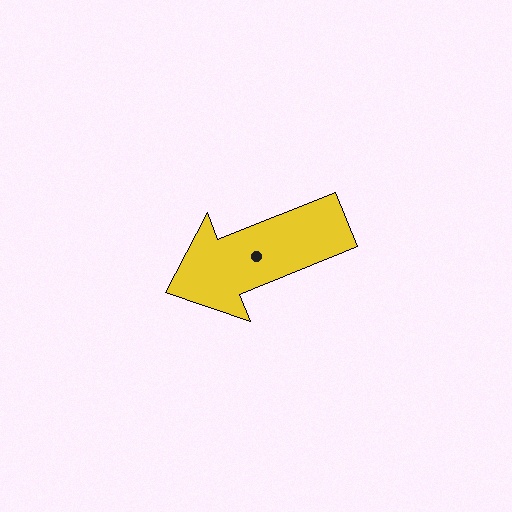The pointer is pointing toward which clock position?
Roughly 8 o'clock.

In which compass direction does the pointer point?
West.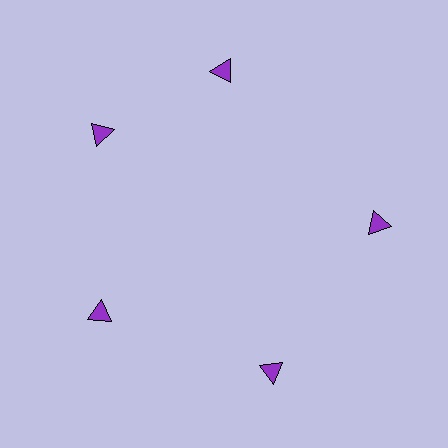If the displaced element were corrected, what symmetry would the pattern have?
It would have 5-fold rotational symmetry — the pattern would map onto itself every 72 degrees.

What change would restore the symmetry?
The symmetry would be restored by rotating it back into even spacing with its neighbors so that all 5 triangles sit at equal angles and equal distance from the center.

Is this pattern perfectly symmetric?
No. The 5 purple triangles are arranged in a ring, but one element near the 1 o'clock position is rotated out of alignment along the ring, breaking the 5-fold rotational symmetry.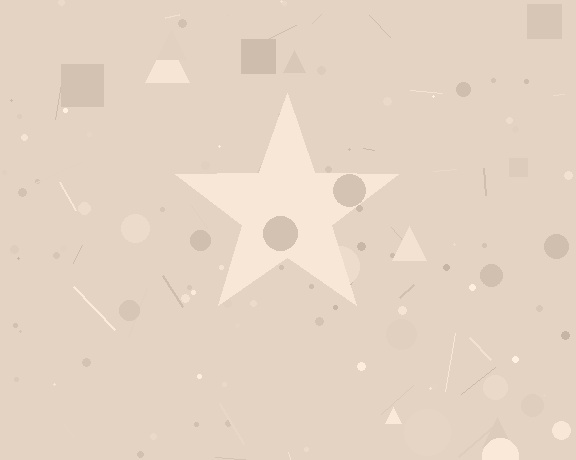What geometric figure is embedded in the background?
A star is embedded in the background.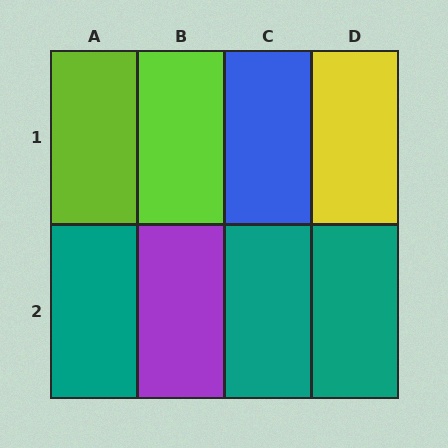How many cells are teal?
3 cells are teal.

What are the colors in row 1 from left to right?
Lime, lime, blue, yellow.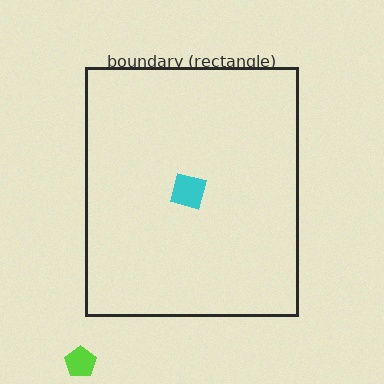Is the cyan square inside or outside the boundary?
Inside.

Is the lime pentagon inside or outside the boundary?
Outside.